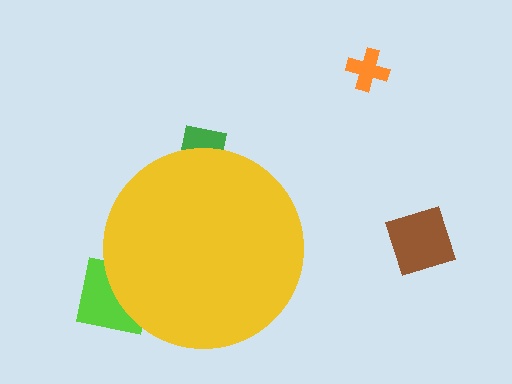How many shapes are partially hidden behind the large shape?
2 shapes are partially hidden.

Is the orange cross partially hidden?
No, the orange cross is fully visible.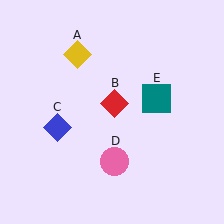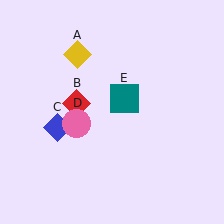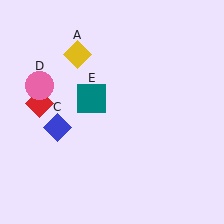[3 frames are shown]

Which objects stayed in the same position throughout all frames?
Yellow diamond (object A) and blue diamond (object C) remained stationary.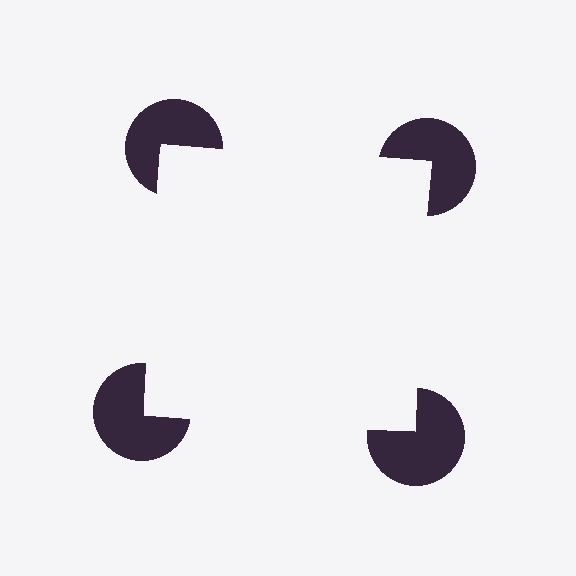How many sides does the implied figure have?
4 sides.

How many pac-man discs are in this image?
There are 4 — one at each vertex of the illusory square.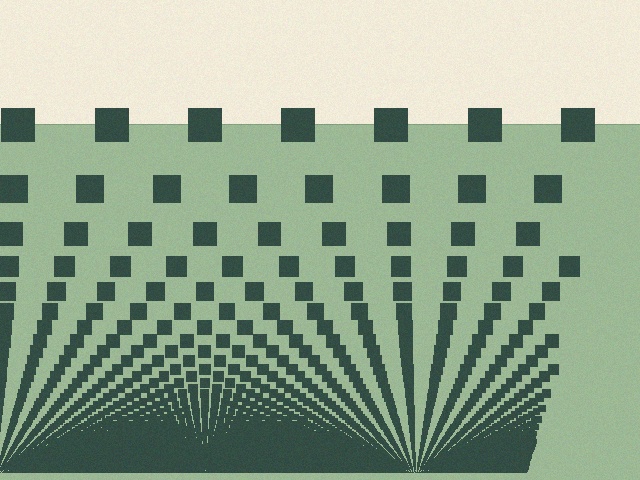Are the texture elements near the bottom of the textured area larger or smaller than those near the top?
Smaller. The gradient is inverted — elements near the bottom are smaller and denser.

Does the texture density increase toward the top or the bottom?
Density increases toward the bottom.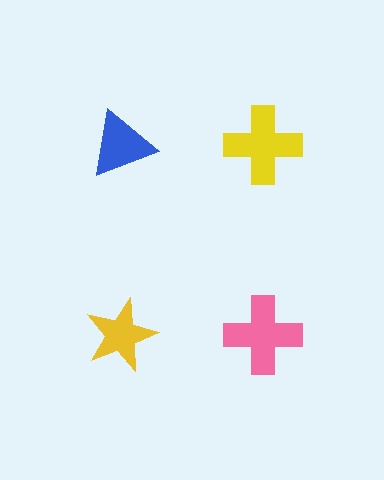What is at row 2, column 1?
A yellow star.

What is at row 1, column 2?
A yellow cross.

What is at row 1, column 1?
A blue triangle.